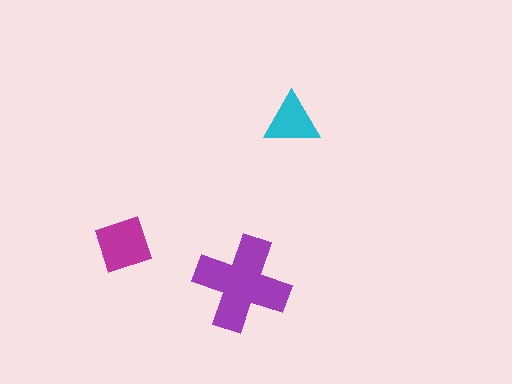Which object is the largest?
The purple cross.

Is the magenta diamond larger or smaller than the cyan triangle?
Larger.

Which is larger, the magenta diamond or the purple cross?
The purple cross.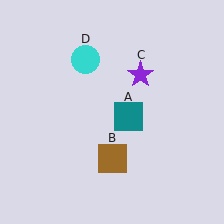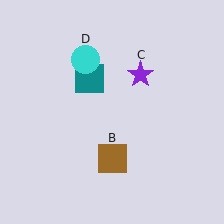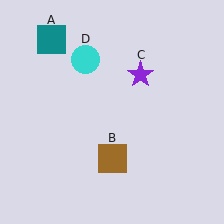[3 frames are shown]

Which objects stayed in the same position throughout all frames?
Brown square (object B) and purple star (object C) and cyan circle (object D) remained stationary.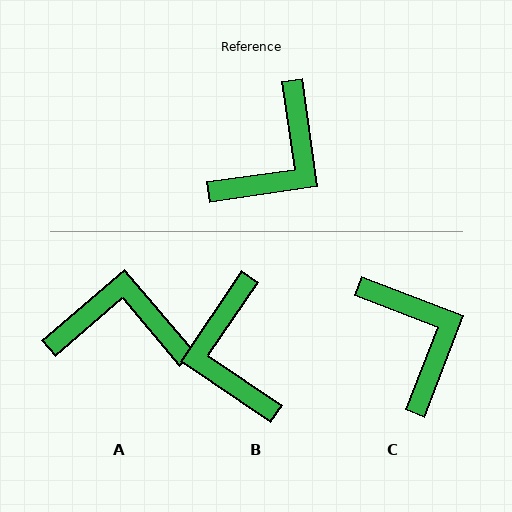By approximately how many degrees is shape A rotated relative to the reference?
Approximately 122 degrees counter-clockwise.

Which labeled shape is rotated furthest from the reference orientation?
B, about 132 degrees away.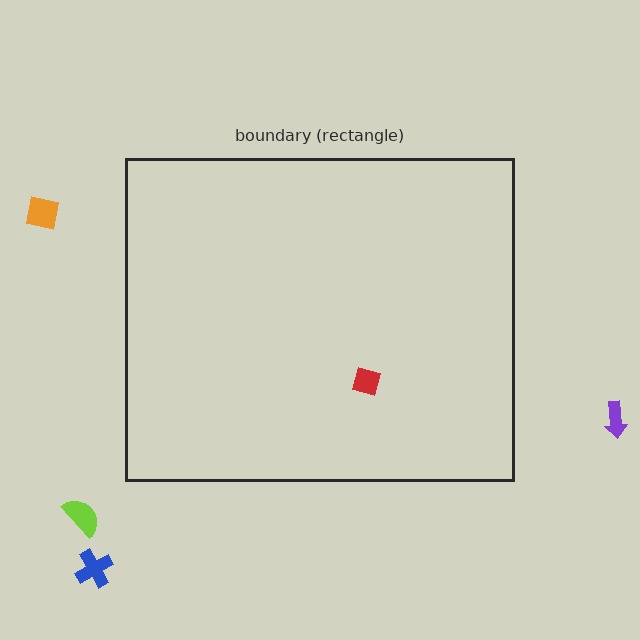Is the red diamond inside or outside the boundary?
Inside.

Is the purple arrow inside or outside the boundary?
Outside.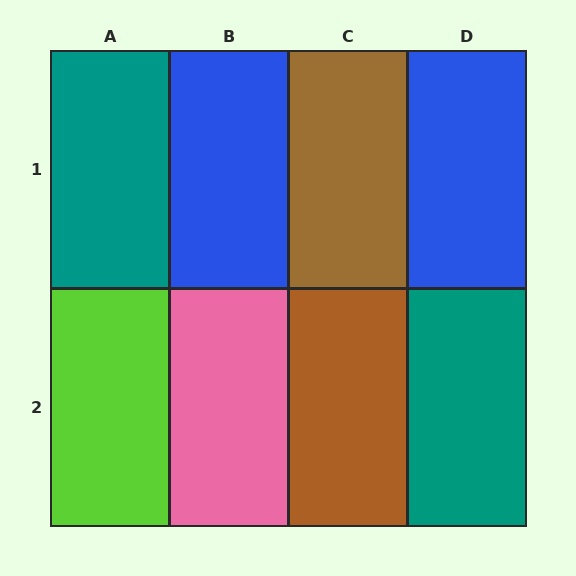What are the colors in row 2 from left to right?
Lime, pink, brown, teal.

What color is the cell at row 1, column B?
Blue.